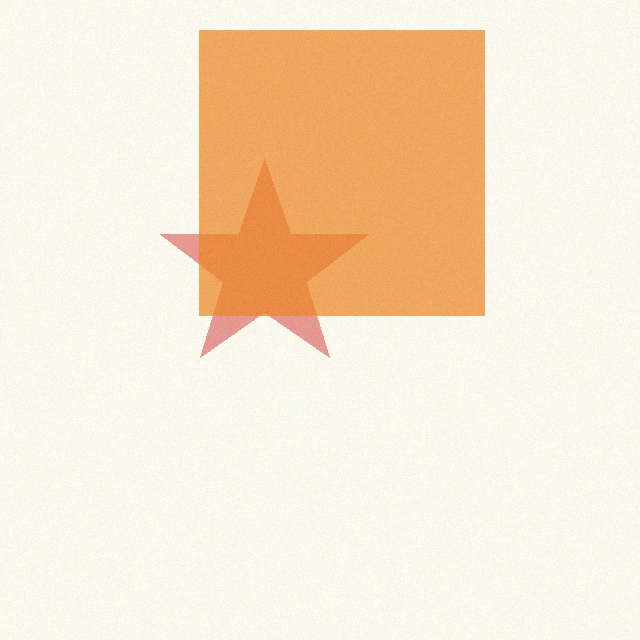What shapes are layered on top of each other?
The layered shapes are: a red star, an orange square.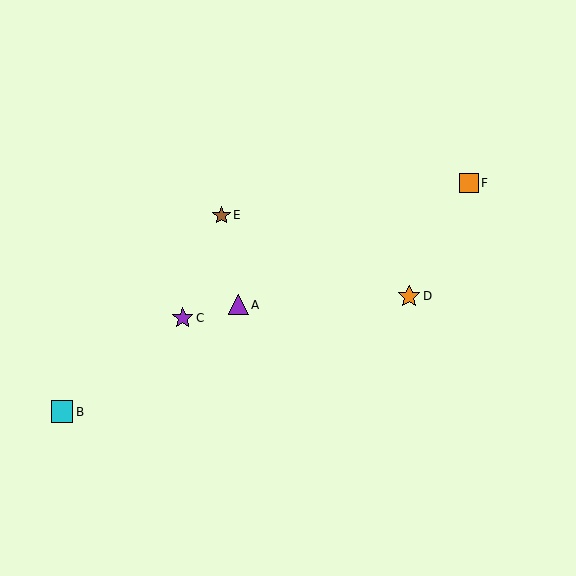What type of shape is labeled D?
Shape D is an orange star.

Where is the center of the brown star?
The center of the brown star is at (221, 215).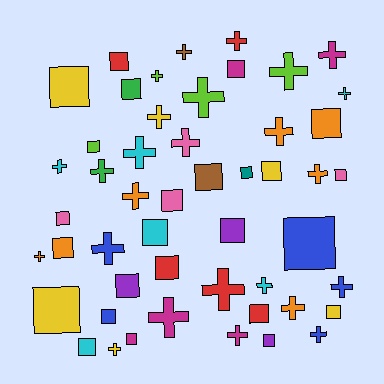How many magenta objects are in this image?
There are 5 magenta objects.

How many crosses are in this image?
There are 25 crosses.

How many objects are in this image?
There are 50 objects.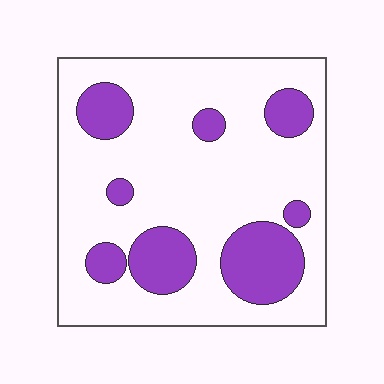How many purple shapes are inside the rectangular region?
8.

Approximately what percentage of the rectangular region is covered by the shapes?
Approximately 25%.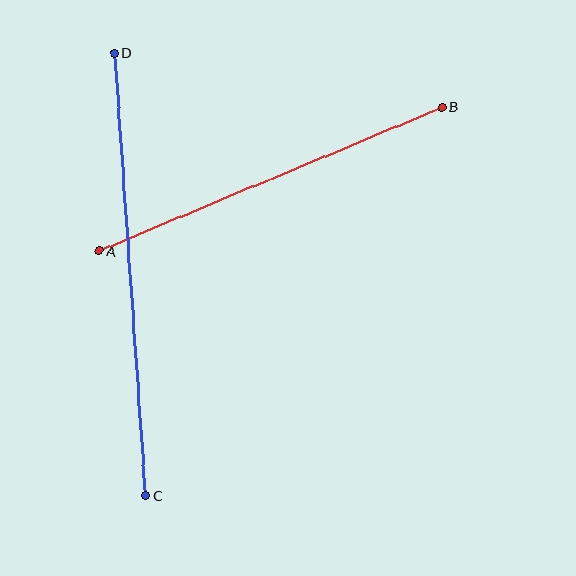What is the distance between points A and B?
The distance is approximately 371 pixels.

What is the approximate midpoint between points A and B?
The midpoint is at approximately (271, 179) pixels.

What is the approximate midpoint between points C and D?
The midpoint is at approximately (130, 274) pixels.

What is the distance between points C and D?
The distance is approximately 444 pixels.